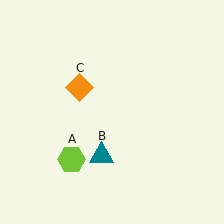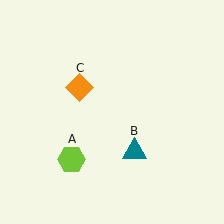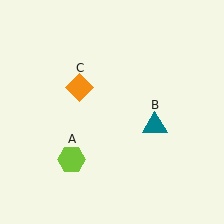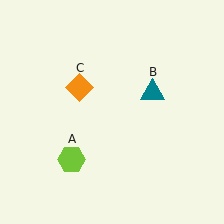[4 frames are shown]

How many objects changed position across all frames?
1 object changed position: teal triangle (object B).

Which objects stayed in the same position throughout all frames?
Lime hexagon (object A) and orange diamond (object C) remained stationary.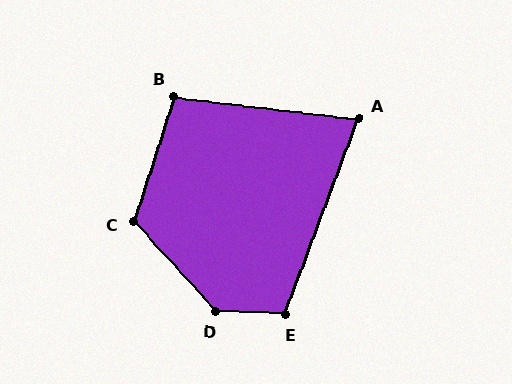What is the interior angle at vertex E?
Approximately 108 degrees (obtuse).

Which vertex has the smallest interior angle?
A, at approximately 76 degrees.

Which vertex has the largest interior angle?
D, at approximately 135 degrees.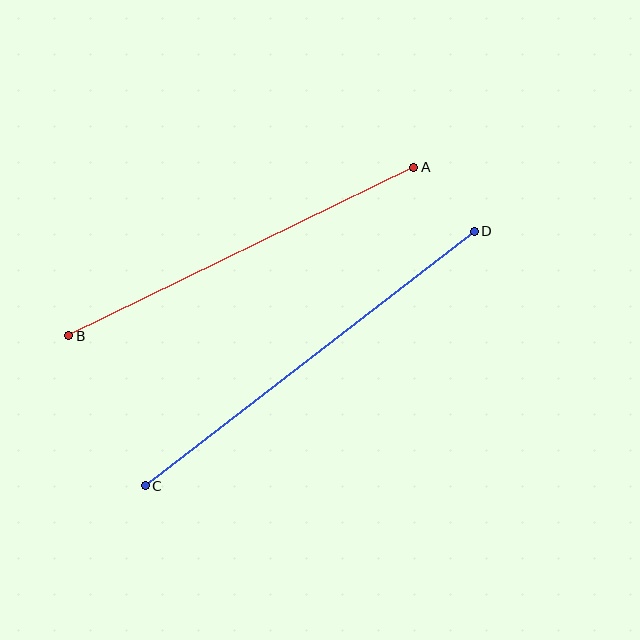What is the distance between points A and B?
The distance is approximately 384 pixels.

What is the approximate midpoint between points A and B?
The midpoint is at approximately (241, 252) pixels.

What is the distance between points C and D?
The distance is approximately 416 pixels.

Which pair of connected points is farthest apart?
Points C and D are farthest apart.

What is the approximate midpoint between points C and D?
The midpoint is at approximately (310, 358) pixels.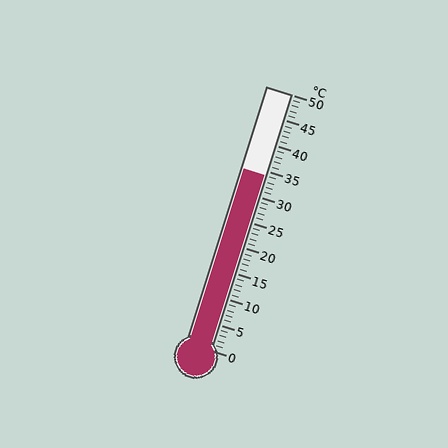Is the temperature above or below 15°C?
The temperature is above 15°C.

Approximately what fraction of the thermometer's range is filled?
The thermometer is filled to approximately 70% of its range.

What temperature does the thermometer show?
The thermometer shows approximately 34°C.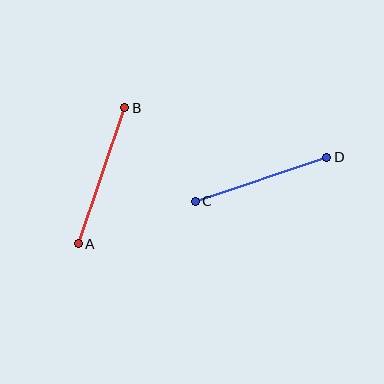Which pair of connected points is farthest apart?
Points A and B are farthest apart.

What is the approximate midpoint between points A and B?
The midpoint is at approximately (102, 176) pixels.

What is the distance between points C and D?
The distance is approximately 139 pixels.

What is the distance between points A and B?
The distance is approximately 144 pixels.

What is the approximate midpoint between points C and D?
The midpoint is at approximately (261, 179) pixels.